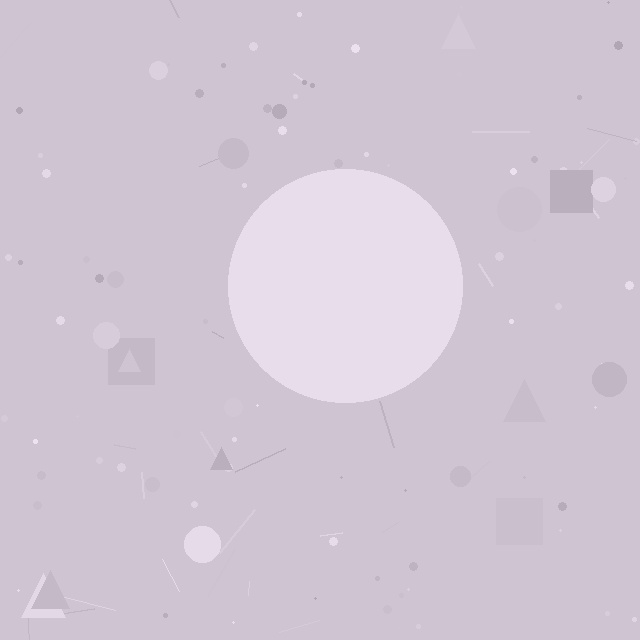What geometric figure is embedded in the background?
A circle is embedded in the background.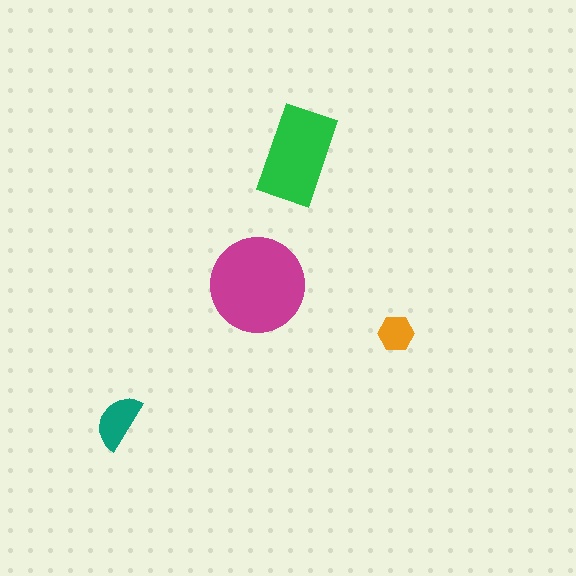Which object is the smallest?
The orange hexagon.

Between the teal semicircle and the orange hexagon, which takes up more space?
The teal semicircle.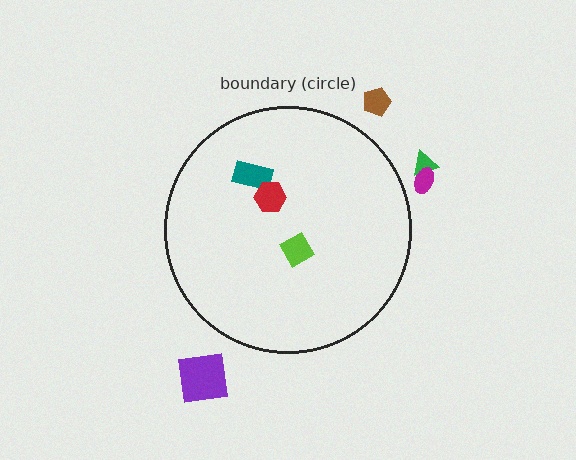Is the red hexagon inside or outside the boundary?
Inside.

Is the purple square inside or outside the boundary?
Outside.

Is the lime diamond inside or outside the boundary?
Inside.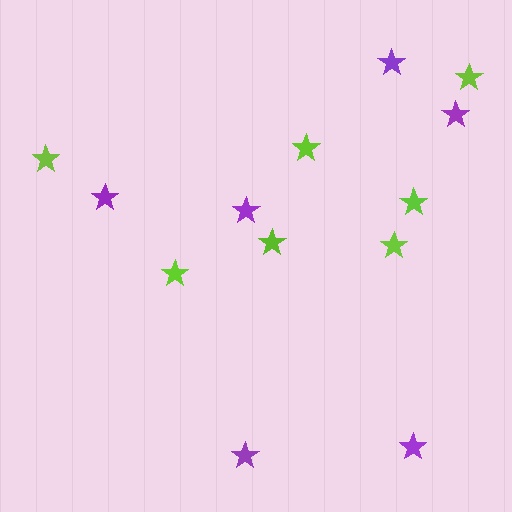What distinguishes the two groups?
There are 2 groups: one group of purple stars (6) and one group of lime stars (7).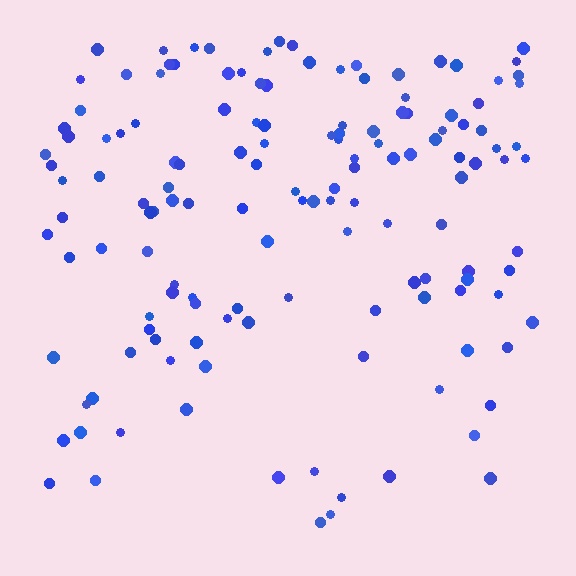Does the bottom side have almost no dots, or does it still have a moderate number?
Still a moderate number, just noticeably fewer than the top.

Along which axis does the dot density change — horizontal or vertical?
Vertical.